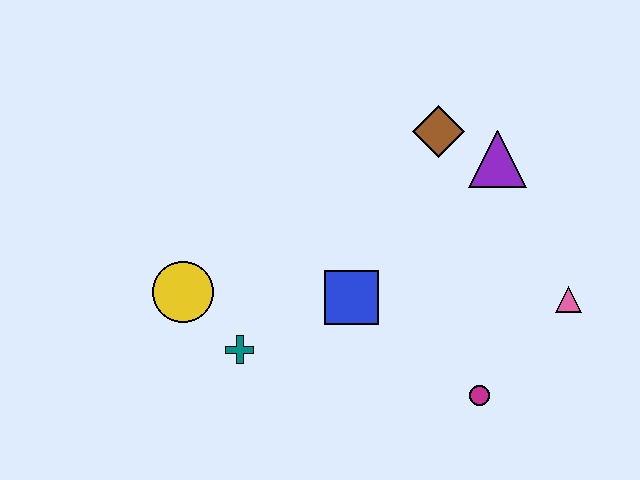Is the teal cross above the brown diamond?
No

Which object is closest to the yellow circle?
The teal cross is closest to the yellow circle.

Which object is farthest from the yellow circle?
The pink triangle is farthest from the yellow circle.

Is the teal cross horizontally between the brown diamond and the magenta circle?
No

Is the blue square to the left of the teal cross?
No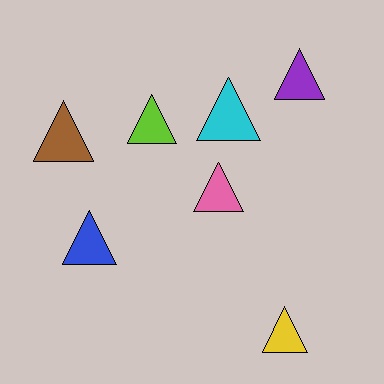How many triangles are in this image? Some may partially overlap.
There are 7 triangles.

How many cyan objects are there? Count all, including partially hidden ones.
There is 1 cyan object.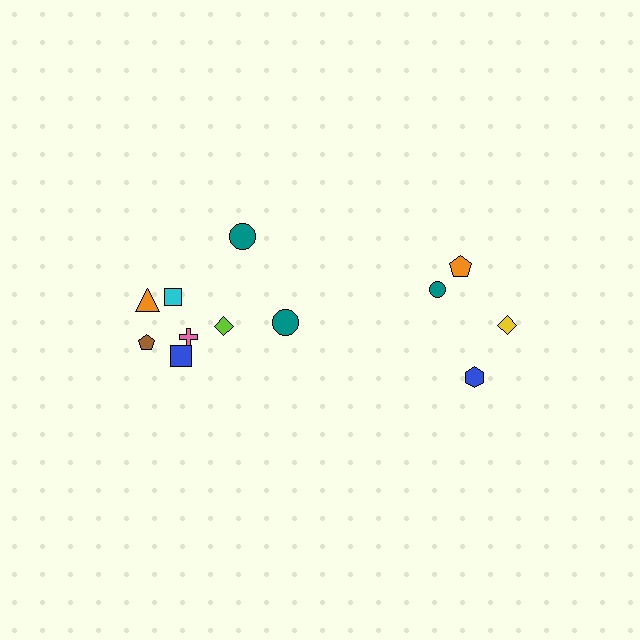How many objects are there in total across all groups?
There are 12 objects.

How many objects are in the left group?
There are 8 objects.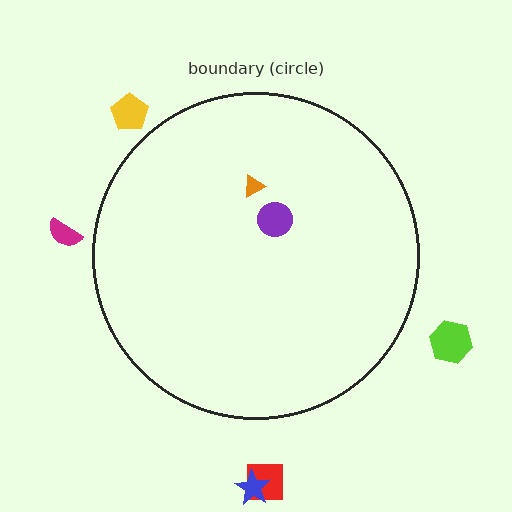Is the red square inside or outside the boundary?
Outside.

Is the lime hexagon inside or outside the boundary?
Outside.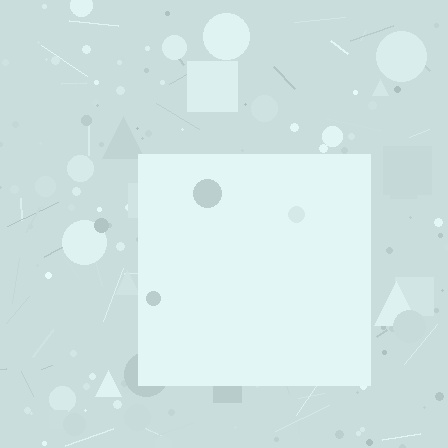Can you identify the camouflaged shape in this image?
The camouflaged shape is a square.